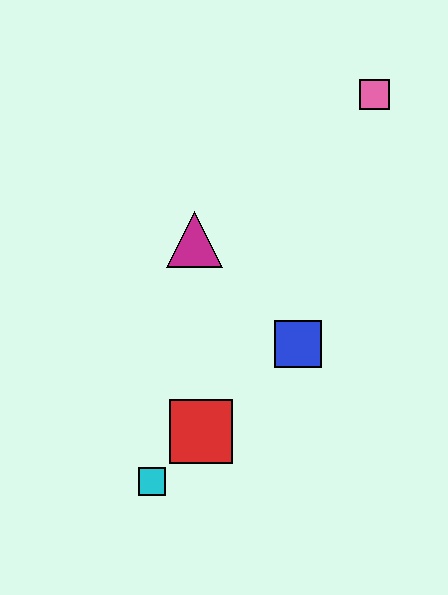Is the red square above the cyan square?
Yes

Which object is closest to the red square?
The cyan square is closest to the red square.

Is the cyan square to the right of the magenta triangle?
No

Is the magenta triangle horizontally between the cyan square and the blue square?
Yes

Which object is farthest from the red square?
The pink square is farthest from the red square.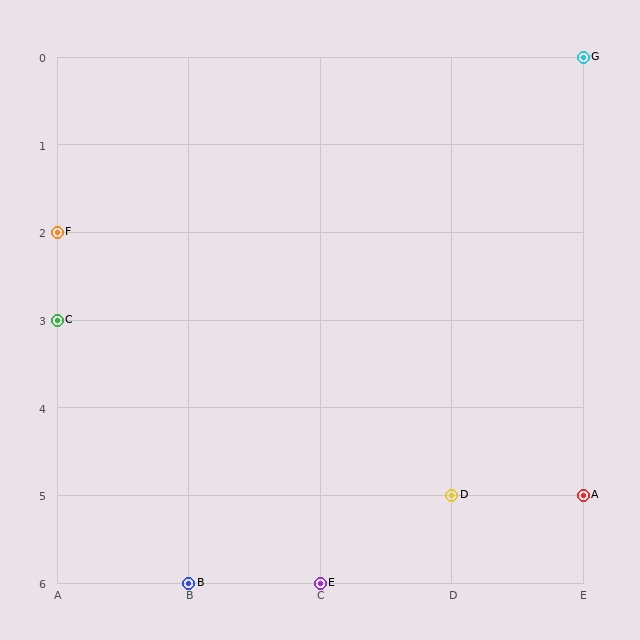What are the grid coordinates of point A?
Point A is at grid coordinates (E, 5).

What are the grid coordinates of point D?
Point D is at grid coordinates (D, 5).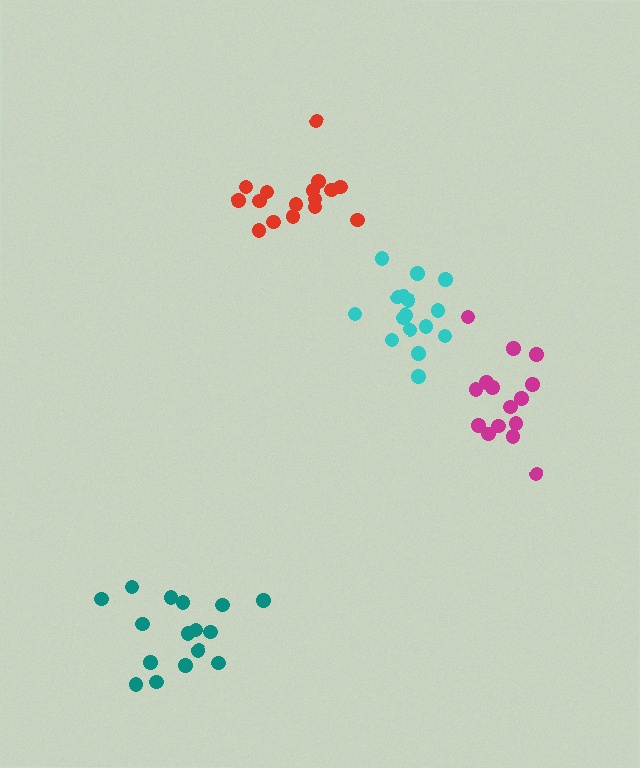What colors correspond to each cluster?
The clusters are colored: cyan, magenta, teal, red.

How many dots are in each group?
Group 1: 16 dots, Group 2: 15 dots, Group 3: 16 dots, Group 4: 16 dots (63 total).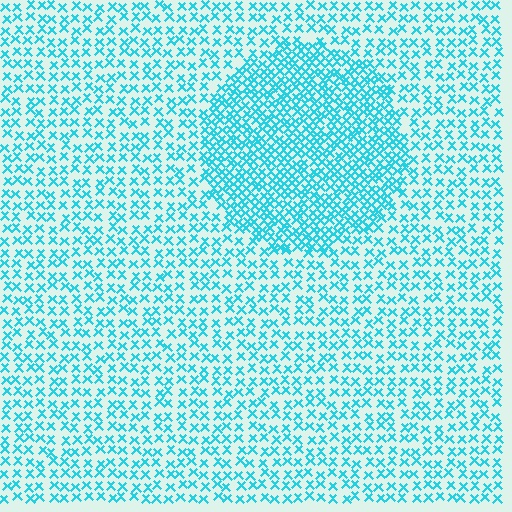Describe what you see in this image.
The image contains small cyan elements arranged at two different densities. A circle-shaped region is visible where the elements are more densely packed than the surrounding area.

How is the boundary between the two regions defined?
The boundary is defined by a change in element density (approximately 2.0x ratio). All elements are the same color, size, and shape.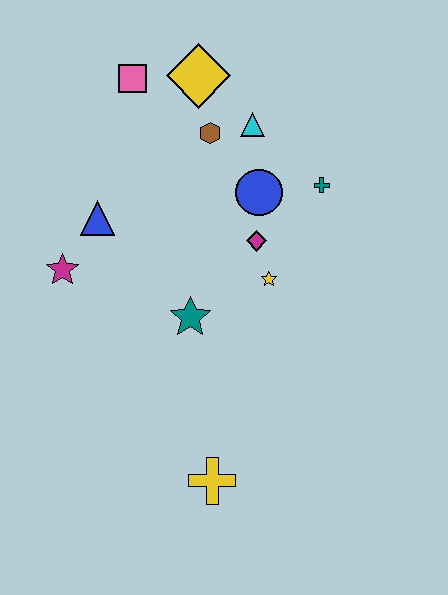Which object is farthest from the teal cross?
The yellow cross is farthest from the teal cross.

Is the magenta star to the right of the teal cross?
No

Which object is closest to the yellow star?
The magenta diamond is closest to the yellow star.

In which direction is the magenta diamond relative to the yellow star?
The magenta diamond is above the yellow star.